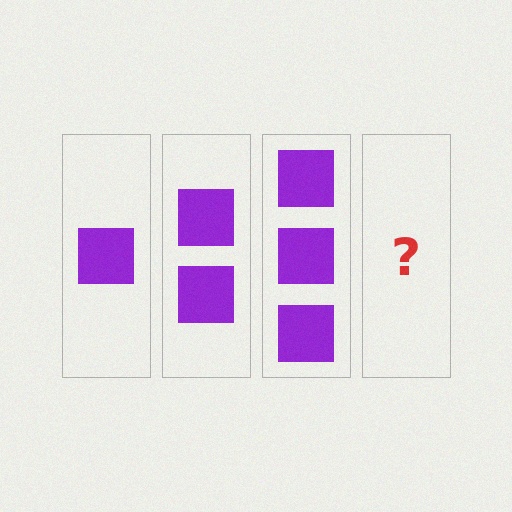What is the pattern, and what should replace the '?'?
The pattern is that each step adds one more square. The '?' should be 4 squares.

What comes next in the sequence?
The next element should be 4 squares.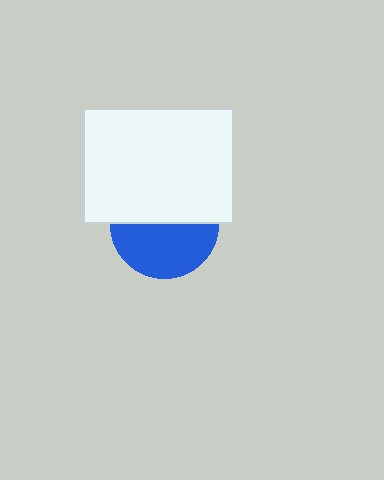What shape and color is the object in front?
The object in front is a white rectangle.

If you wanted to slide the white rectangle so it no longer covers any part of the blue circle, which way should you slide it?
Slide it up — that is the most direct way to separate the two shapes.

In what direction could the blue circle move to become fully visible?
The blue circle could move down. That would shift it out from behind the white rectangle entirely.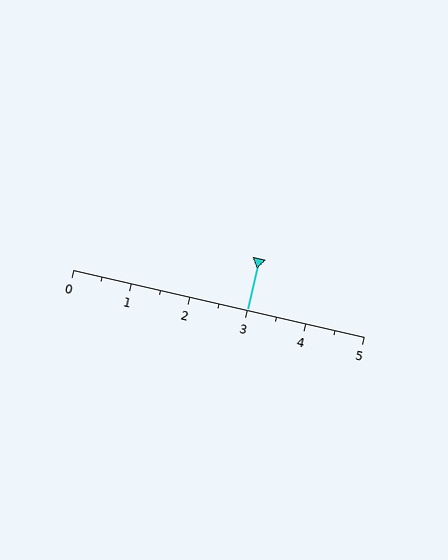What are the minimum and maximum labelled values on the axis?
The axis runs from 0 to 5.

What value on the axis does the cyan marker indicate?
The marker indicates approximately 3.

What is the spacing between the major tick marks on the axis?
The major ticks are spaced 1 apart.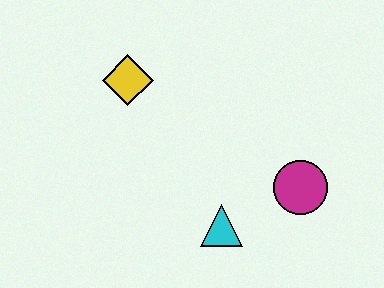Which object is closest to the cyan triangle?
The magenta circle is closest to the cyan triangle.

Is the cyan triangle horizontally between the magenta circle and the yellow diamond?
Yes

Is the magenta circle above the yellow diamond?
No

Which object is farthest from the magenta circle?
The yellow diamond is farthest from the magenta circle.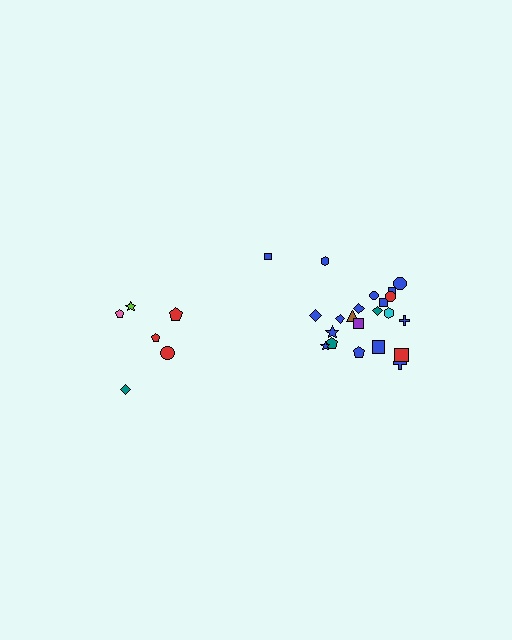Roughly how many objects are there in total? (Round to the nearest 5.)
Roughly 30 objects in total.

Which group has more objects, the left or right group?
The right group.